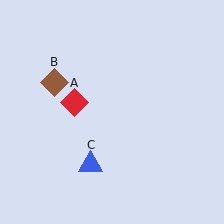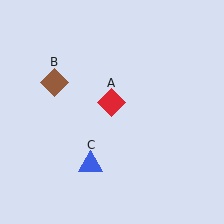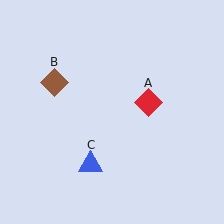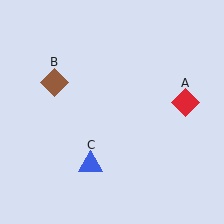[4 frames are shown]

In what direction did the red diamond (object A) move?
The red diamond (object A) moved right.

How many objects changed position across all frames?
1 object changed position: red diamond (object A).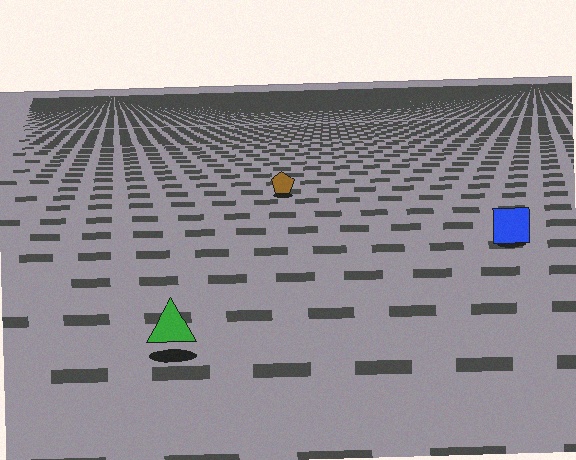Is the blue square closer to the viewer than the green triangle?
No. The green triangle is closer — you can tell from the texture gradient: the ground texture is coarser near it.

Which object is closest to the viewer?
The green triangle is closest. The texture marks near it are larger and more spread out.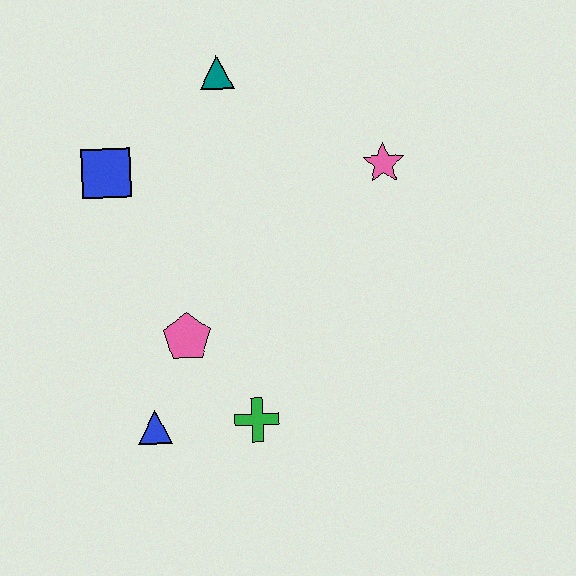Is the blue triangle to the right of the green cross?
No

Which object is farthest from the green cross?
The teal triangle is farthest from the green cross.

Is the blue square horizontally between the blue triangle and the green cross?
No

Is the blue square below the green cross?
No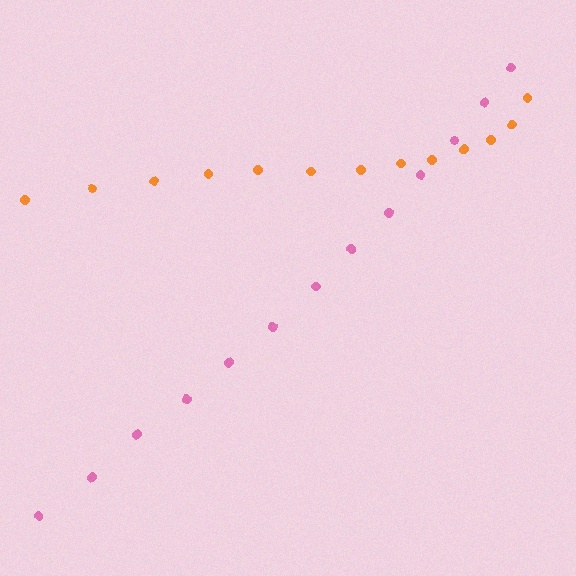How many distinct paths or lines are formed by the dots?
There are 2 distinct paths.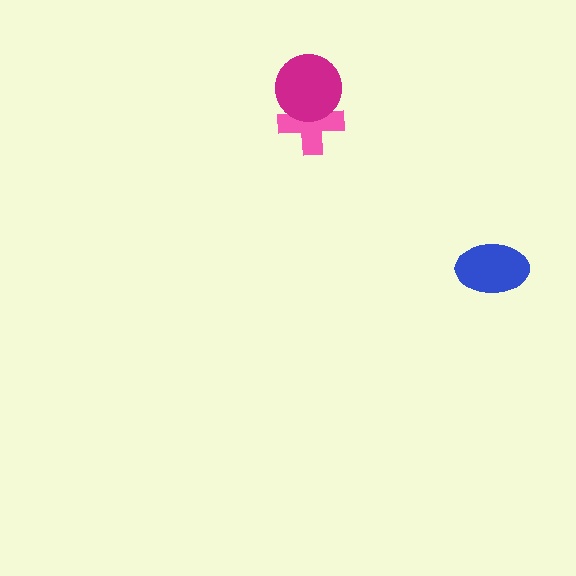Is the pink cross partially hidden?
Yes, it is partially covered by another shape.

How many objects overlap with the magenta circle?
1 object overlaps with the magenta circle.